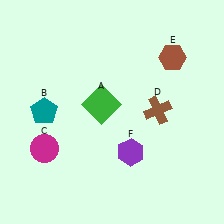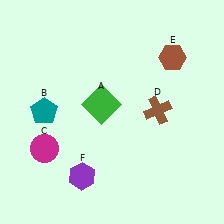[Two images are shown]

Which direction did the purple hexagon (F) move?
The purple hexagon (F) moved left.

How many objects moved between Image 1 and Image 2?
1 object moved between the two images.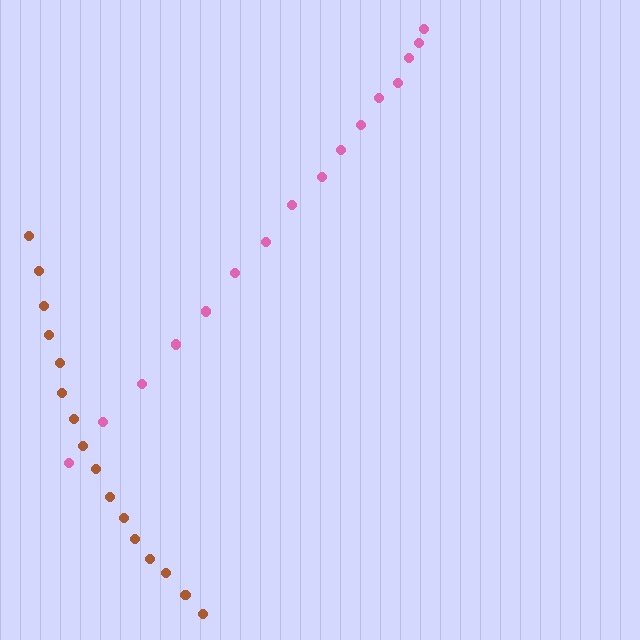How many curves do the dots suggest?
There are 2 distinct paths.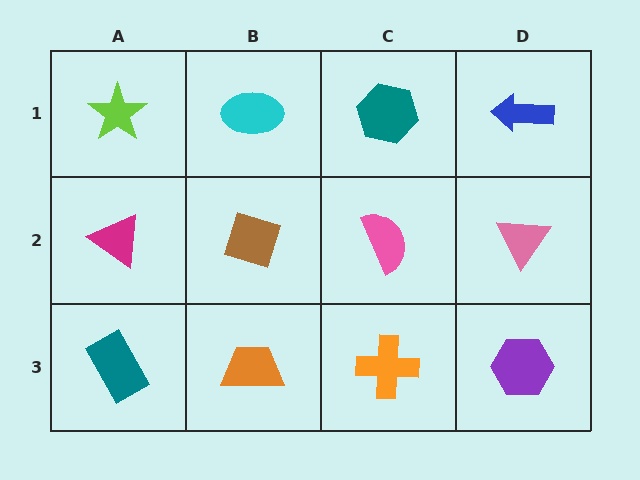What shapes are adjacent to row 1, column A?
A magenta triangle (row 2, column A), a cyan ellipse (row 1, column B).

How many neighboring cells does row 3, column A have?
2.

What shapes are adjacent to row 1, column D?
A pink triangle (row 2, column D), a teal hexagon (row 1, column C).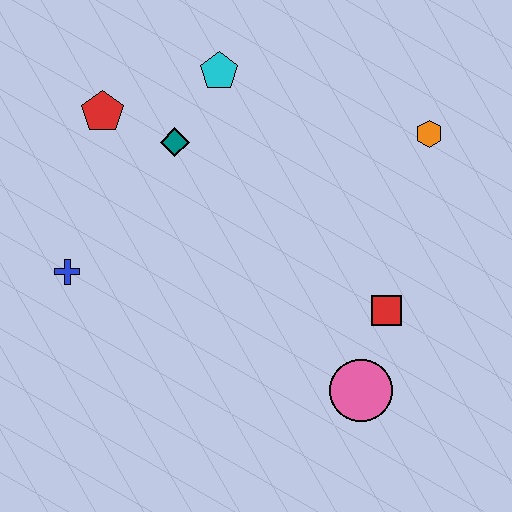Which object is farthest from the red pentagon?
The pink circle is farthest from the red pentagon.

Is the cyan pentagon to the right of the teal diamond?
Yes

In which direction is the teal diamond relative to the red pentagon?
The teal diamond is to the right of the red pentagon.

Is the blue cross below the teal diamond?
Yes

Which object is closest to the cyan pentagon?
The teal diamond is closest to the cyan pentagon.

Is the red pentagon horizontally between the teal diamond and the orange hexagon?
No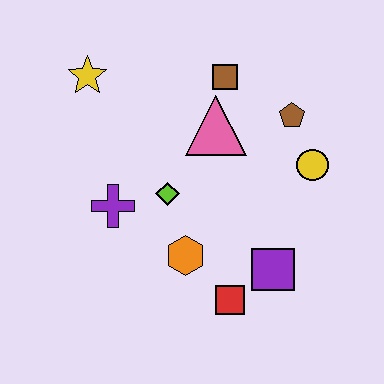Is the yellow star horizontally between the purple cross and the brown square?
No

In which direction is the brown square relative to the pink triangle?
The brown square is above the pink triangle.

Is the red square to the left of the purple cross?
No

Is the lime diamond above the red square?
Yes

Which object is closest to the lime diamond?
The purple cross is closest to the lime diamond.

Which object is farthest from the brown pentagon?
The yellow star is farthest from the brown pentagon.